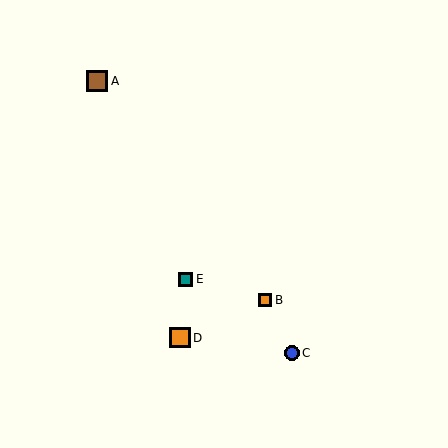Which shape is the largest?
The brown square (labeled A) is the largest.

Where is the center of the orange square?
The center of the orange square is at (265, 300).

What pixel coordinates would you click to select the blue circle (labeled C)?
Click at (292, 353) to select the blue circle C.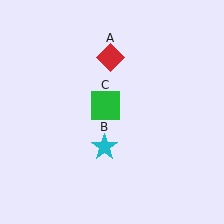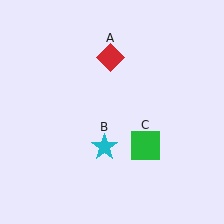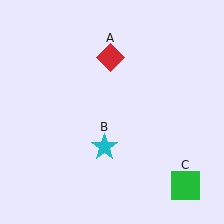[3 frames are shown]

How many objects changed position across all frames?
1 object changed position: green square (object C).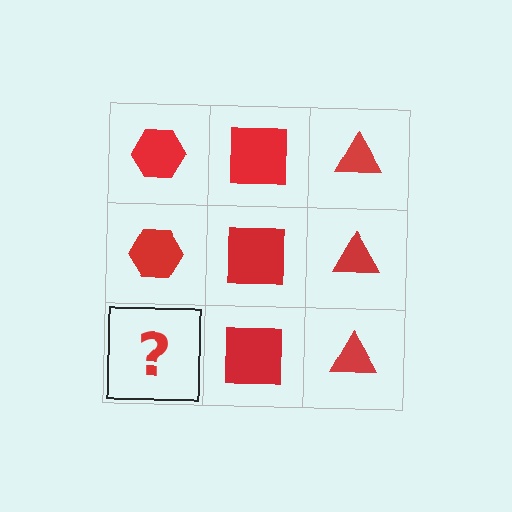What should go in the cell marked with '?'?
The missing cell should contain a red hexagon.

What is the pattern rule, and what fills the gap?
The rule is that each column has a consistent shape. The gap should be filled with a red hexagon.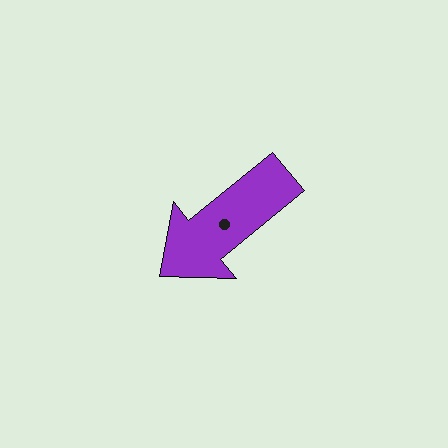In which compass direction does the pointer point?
Southwest.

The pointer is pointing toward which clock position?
Roughly 8 o'clock.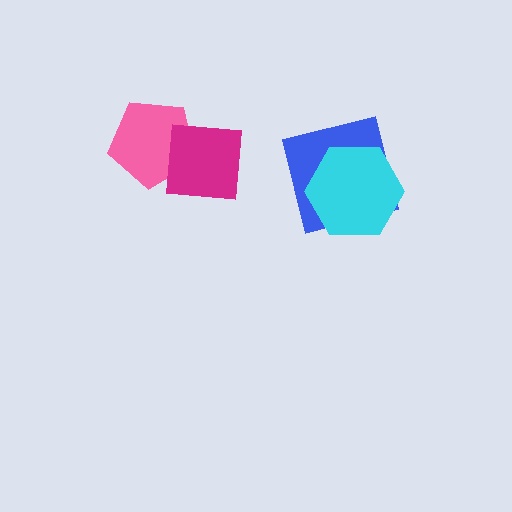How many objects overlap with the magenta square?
1 object overlaps with the magenta square.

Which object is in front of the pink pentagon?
The magenta square is in front of the pink pentagon.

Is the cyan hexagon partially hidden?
No, no other shape covers it.